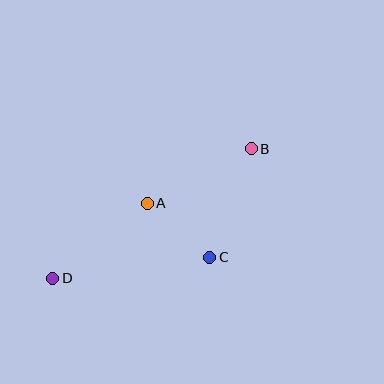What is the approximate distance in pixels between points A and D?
The distance between A and D is approximately 120 pixels.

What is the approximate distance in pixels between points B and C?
The distance between B and C is approximately 116 pixels.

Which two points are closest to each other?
Points A and C are closest to each other.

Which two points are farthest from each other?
Points B and D are farthest from each other.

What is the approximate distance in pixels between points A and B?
The distance between A and B is approximately 118 pixels.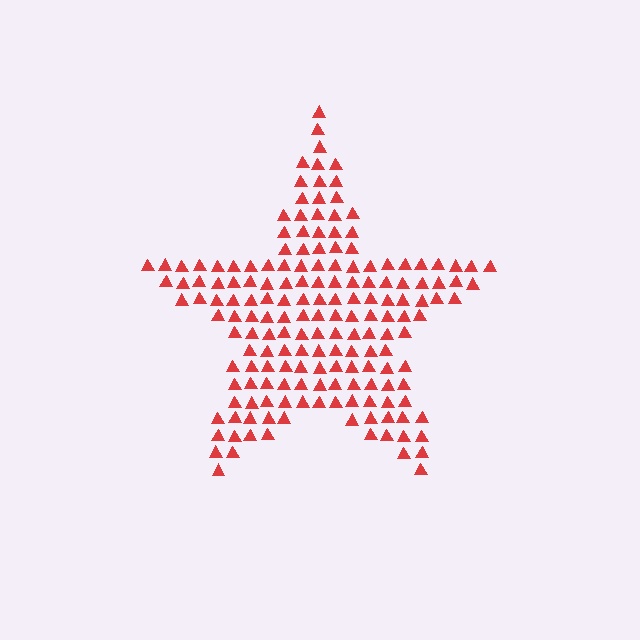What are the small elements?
The small elements are triangles.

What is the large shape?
The large shape is a star.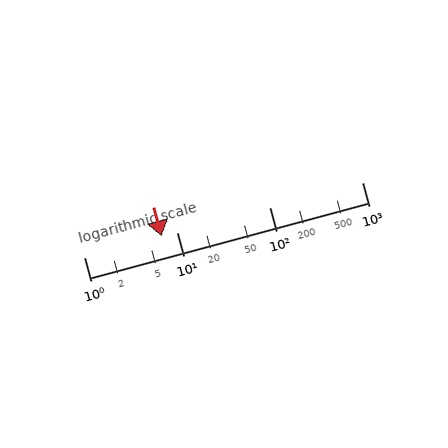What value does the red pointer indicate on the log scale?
The pointer indicates approximately 6.9.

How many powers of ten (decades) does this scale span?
The scale spans 3 decades, from 1 to 1000.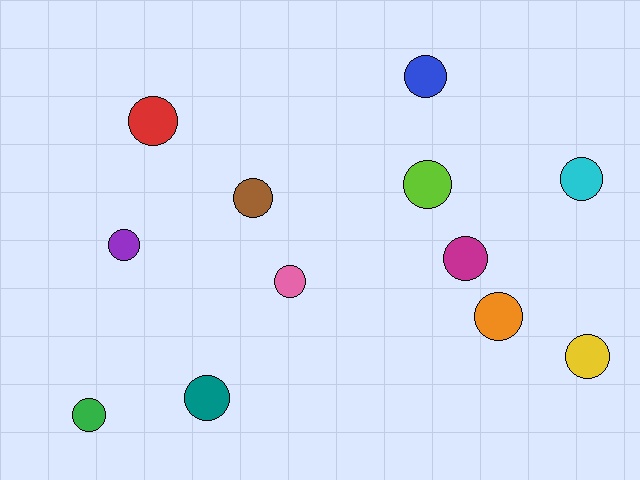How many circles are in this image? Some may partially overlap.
There are 12 circles.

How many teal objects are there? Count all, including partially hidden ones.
There is 1 teal object.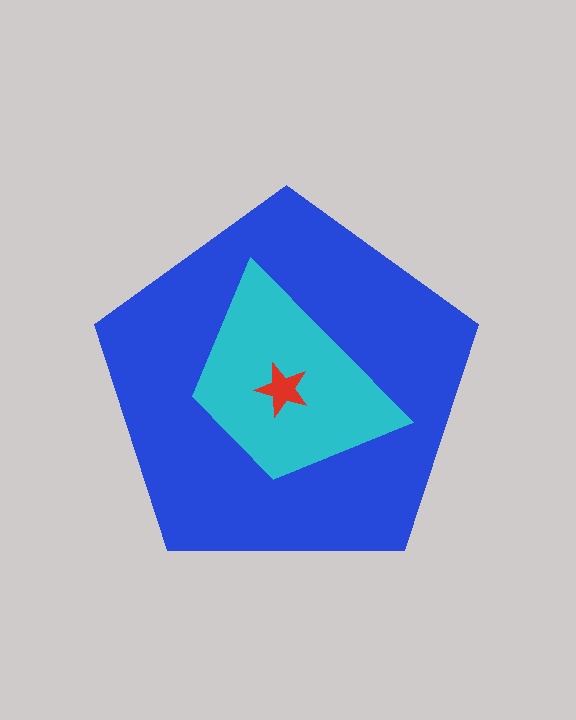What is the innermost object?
The red star.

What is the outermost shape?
The blue pentagon.